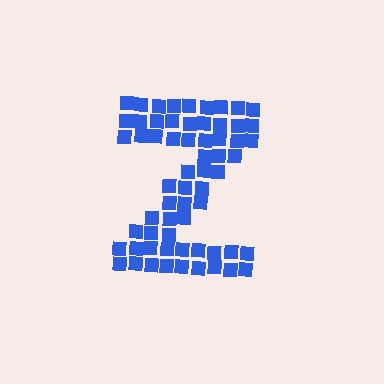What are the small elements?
The small elements are squares.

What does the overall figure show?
The overall figure shows the letter Z.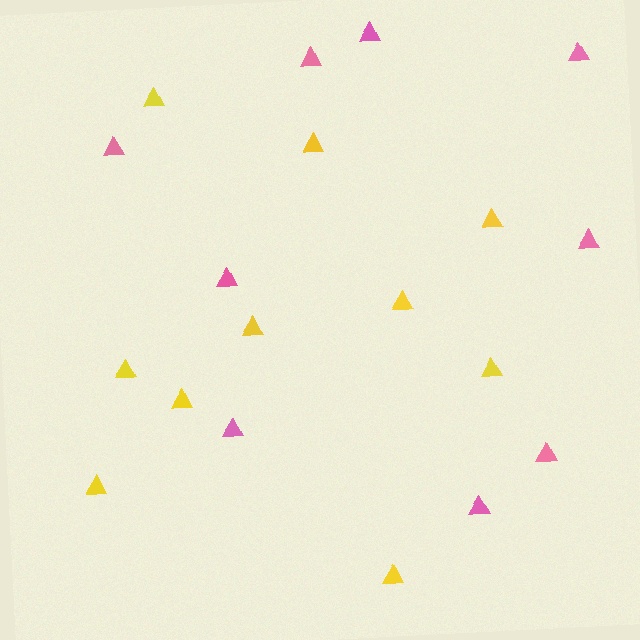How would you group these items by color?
There are 2 groups: one group of yellow triangles (10) and one group of pink triangles (9).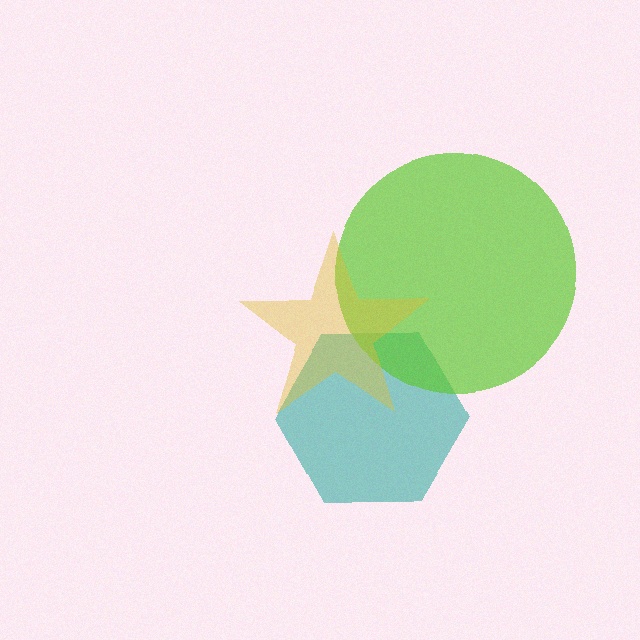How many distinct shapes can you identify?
There are 3 distinct shapes: a teal hexagon, a lime circle, a yellow star.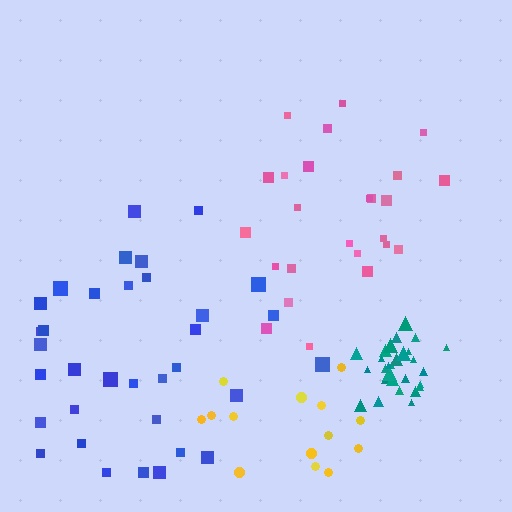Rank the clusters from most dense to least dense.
teal, blue, pink, yellow.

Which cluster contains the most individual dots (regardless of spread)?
Blue (34).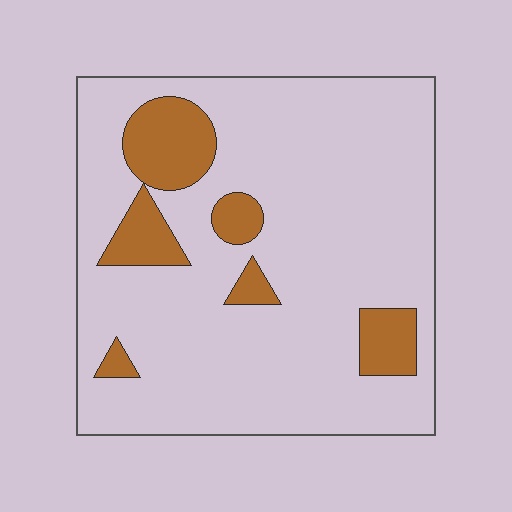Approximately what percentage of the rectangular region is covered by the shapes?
Approximately 15%.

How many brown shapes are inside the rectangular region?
6.